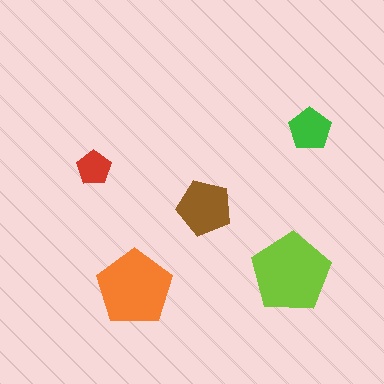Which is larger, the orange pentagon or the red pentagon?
The orange one.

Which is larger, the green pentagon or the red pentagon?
The green one.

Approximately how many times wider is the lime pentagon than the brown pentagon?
About 1.5 times wider.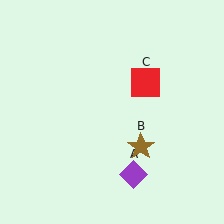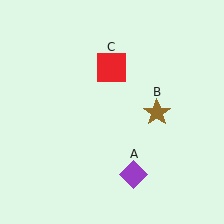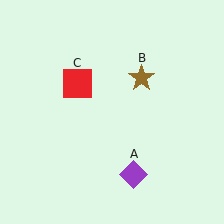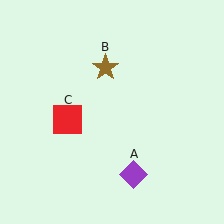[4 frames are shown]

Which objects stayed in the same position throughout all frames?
Purple diamond (object A) remained stationary.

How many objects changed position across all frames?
2 objects changed position: brown star (object B), red square (object C).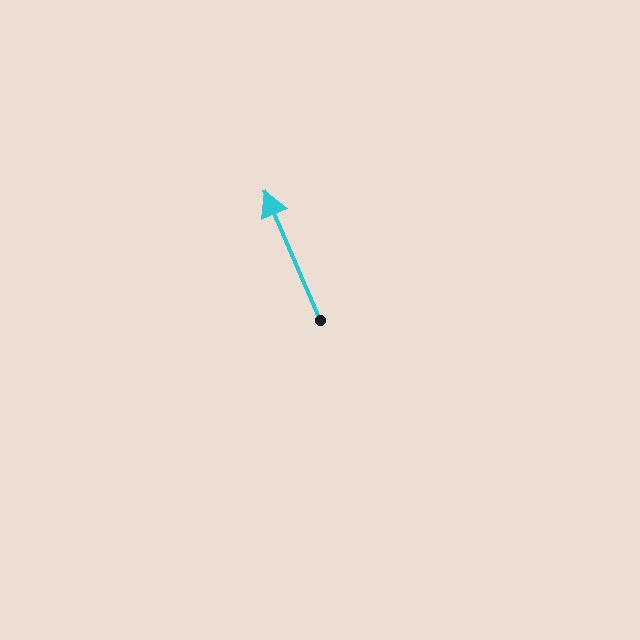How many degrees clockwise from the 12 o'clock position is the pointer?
Approximately 337 degrees.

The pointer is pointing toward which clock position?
Roughly 11 o'clock.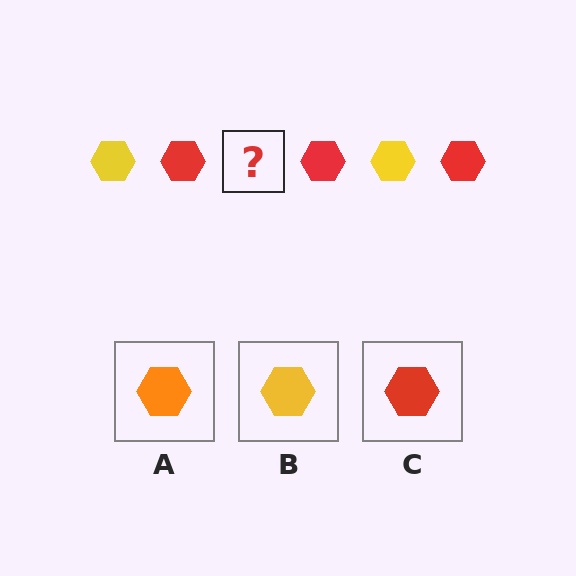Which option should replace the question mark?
Option B.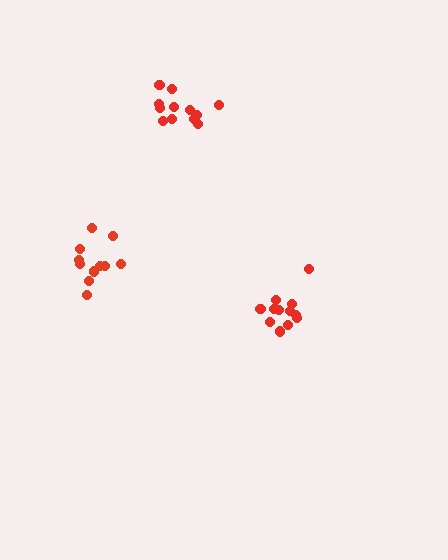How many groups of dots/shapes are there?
There are 3 groups.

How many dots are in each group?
Group 1: 12 dots, Group 2: 11 dots, Group 3: 12 dots (35 total).